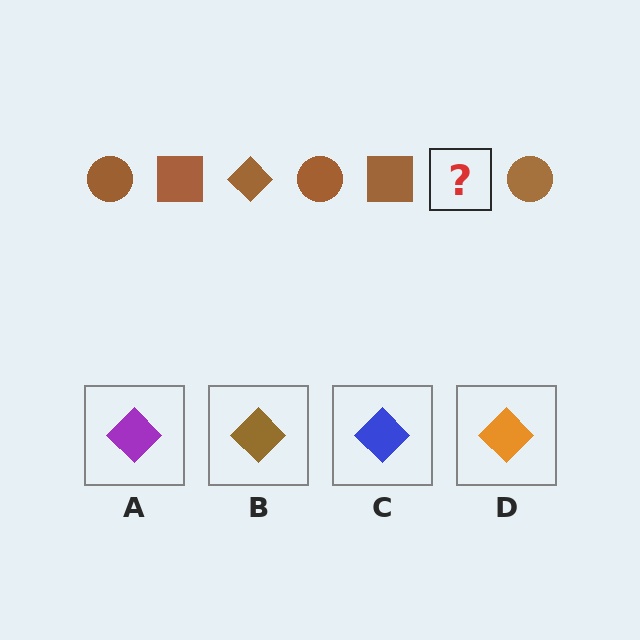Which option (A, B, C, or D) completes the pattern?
B.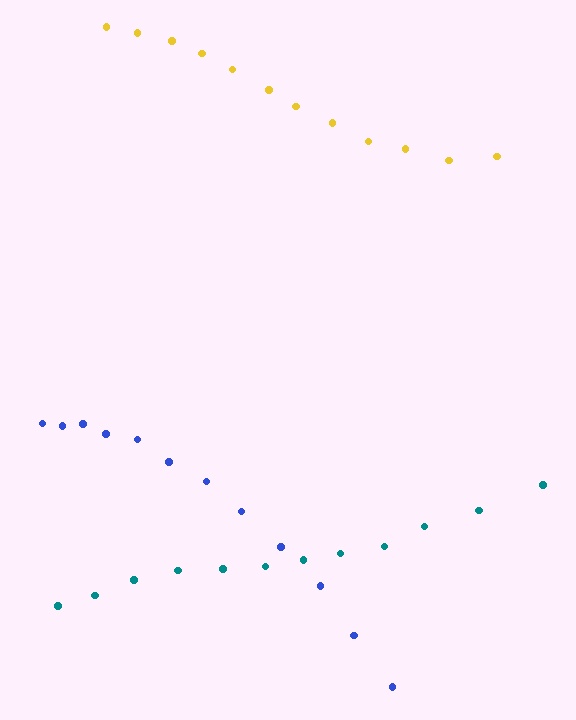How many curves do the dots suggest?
There are 3 distinct paths.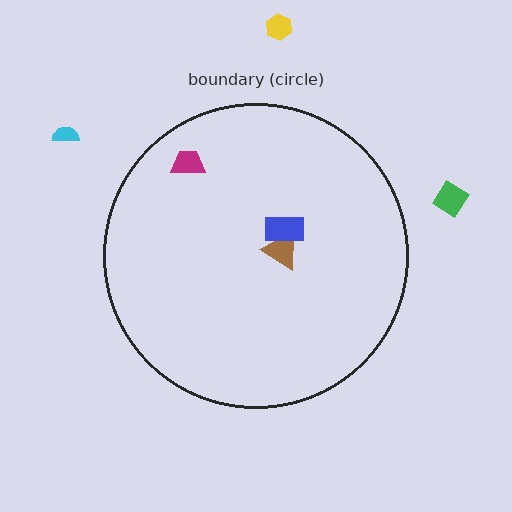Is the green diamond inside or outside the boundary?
Outside.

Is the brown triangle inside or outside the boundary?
Inside.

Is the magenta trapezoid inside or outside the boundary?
Inside.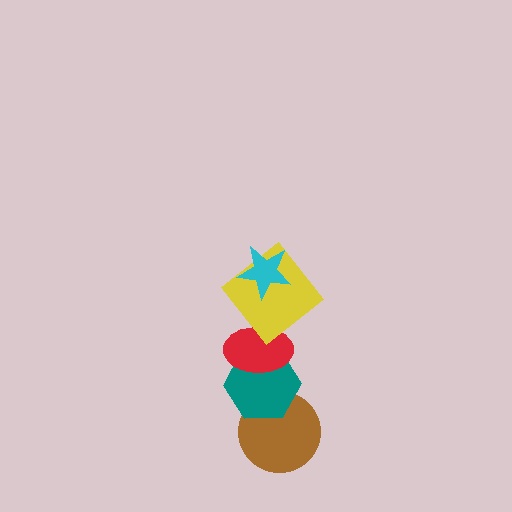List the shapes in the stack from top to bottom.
From top to bottom: the cyan star, the yellow diamond, the red ellipse, the teal hexagon, the brown circle.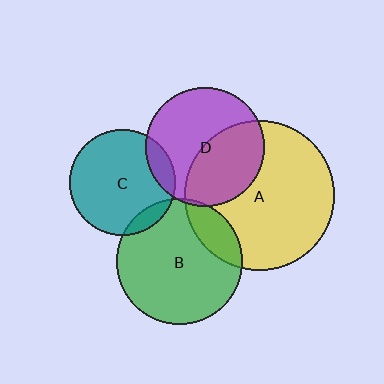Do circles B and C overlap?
Yes.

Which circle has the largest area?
Circle A (yellow).